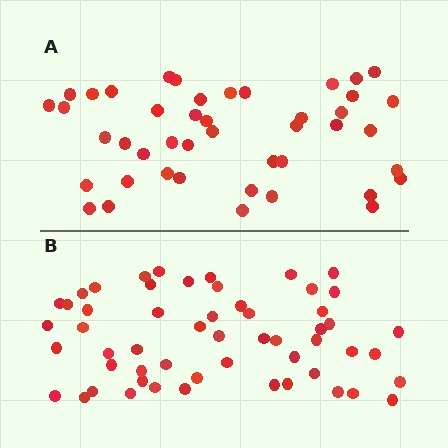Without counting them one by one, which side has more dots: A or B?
Region B (the bottom region) has more dots.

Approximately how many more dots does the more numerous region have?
Region B has roughly 12 or so more dots than region A.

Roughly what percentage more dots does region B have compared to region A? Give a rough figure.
About 25% more.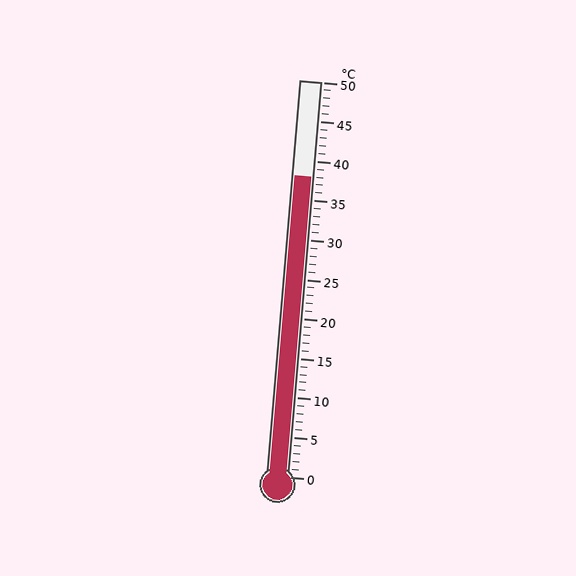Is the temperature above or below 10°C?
The temperature is above 10°C.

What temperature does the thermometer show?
The thermometer shows approximately 38°C.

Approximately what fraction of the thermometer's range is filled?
The thermometer is filled to approximately 75% of its range.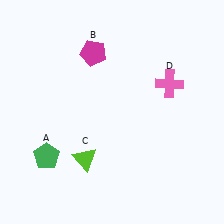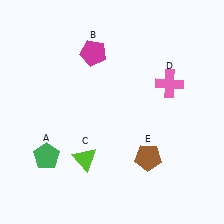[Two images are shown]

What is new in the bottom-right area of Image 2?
A brown pentagon (E) was added in the bottom-right area of Image 2.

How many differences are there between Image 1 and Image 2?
There is 1 difference between the two images.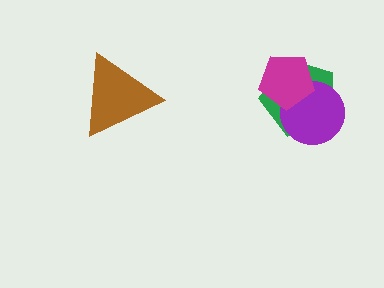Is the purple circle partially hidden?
Yes, it is partially covered by another shape.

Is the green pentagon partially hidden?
Yes, it is partially covered by another shape.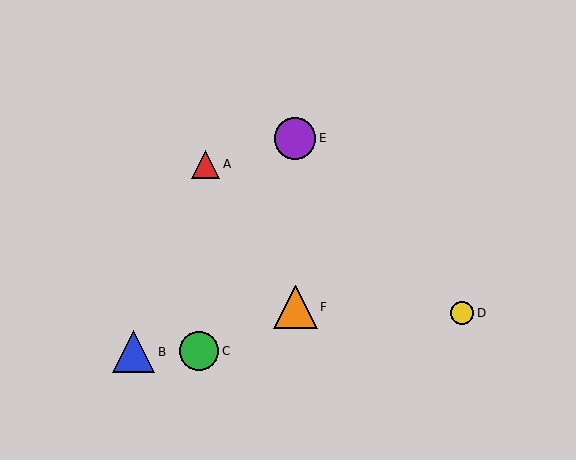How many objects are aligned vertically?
2 objects (E, F) are aligned vertically.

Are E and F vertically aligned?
Yes, both are at x≈295.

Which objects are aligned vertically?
Objects E, F are aligned vertically.